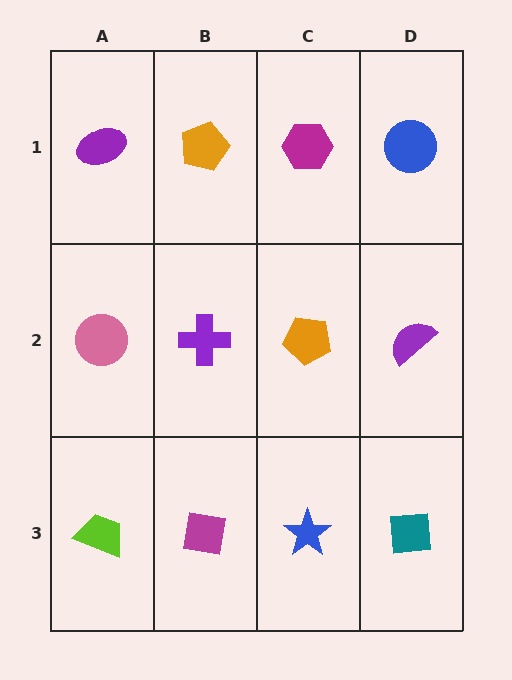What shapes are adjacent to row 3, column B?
A purple cross (row 2, column B), a lime trapezoid (row 3, column A), a blue star (row 3, column C).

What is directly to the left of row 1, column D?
A magenta hexagon.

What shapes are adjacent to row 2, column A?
A purple ellipse (row 1, column A), a lime trapezoid (row 3, column A), a purple cross (row 2, column B).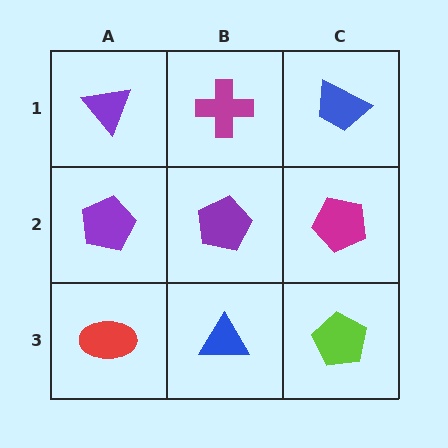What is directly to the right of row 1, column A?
A magenta cross.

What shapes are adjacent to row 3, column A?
A purple pentagon (row 2, column A), a blue triangle (row 3, column B).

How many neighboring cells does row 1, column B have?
3.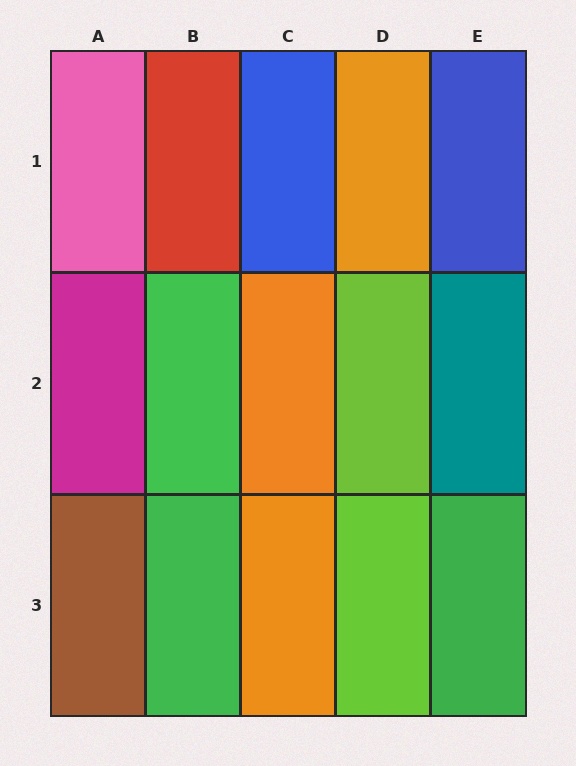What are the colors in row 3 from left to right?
Brown, green, orange, lime, green.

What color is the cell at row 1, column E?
Blue.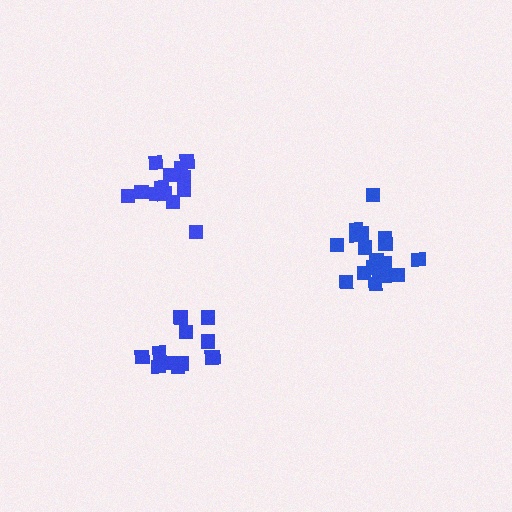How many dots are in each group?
Group 1: 13 dots, Group 2: 18 dots, Group 3: 13 dots (44 total).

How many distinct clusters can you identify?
There are 3 distinct clusters.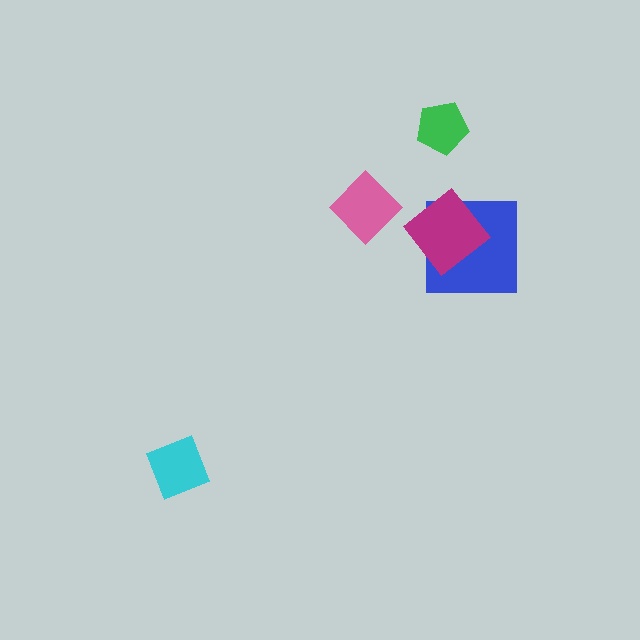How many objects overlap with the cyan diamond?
0 objects overlap with the cyan diamond.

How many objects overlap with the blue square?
1 object overlaps with the blue square.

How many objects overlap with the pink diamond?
0 objects overlap with the pink diamond.